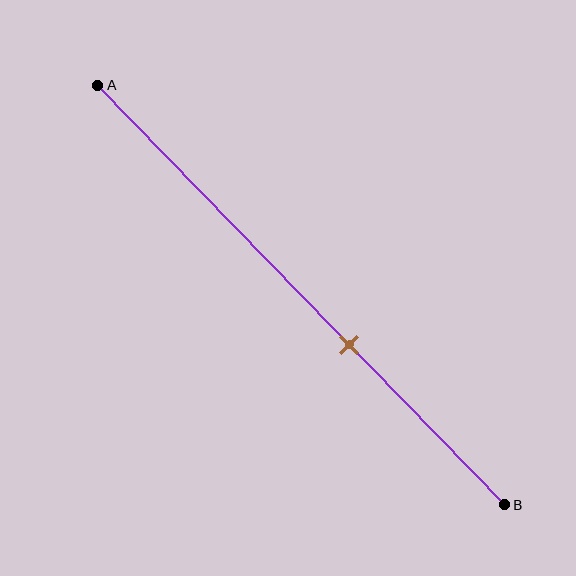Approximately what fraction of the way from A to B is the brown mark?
The brown mark is approximately 60% of the way from A to B.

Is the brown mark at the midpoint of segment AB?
No, the mark is at about 60% from A, not at the 50% midpoint.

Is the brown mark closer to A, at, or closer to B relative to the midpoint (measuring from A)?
The brown mark is closer to point B than the midpoint of segment AB.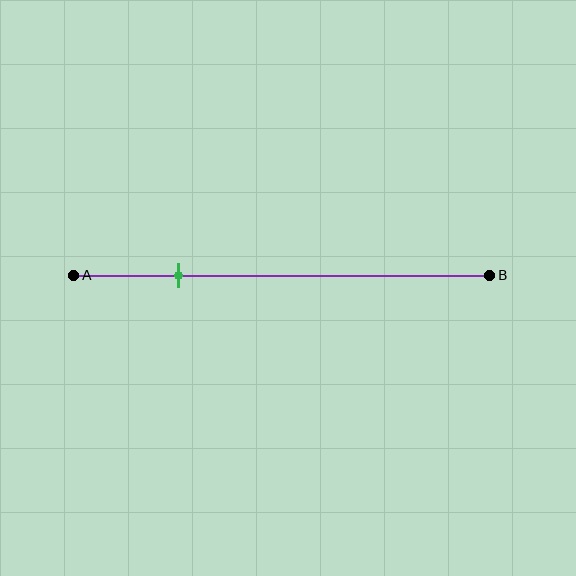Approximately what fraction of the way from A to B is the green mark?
The green mark is approximately 25% of the way from A to B.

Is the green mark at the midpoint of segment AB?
No, the mark is at about 25% from A, not at the 50% midpoint.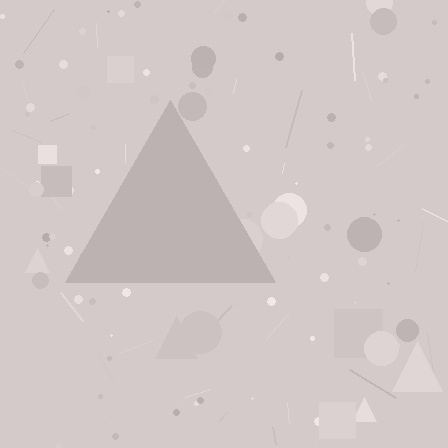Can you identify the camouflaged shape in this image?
The camouflaged shape is a triangle.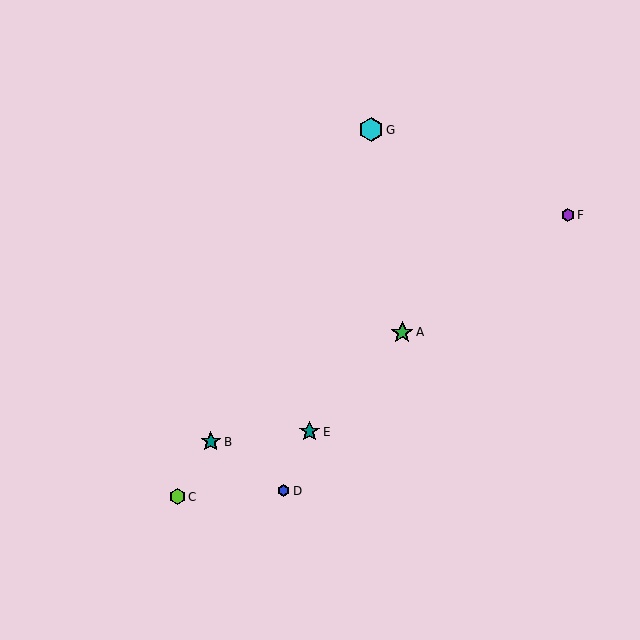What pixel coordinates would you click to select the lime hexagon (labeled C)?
Click at (177, 497) to select the lime hexagon C.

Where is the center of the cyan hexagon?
The center of the cyan hexagon is at (371, 130).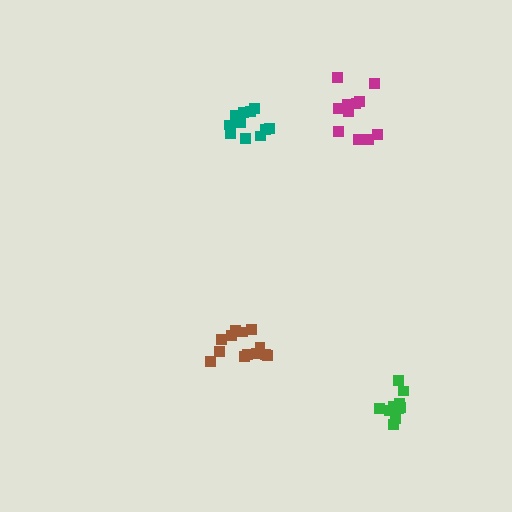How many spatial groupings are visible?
There are 4 spatial groupings.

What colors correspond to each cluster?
The clusters are colored: green, brown, teal, magenta.